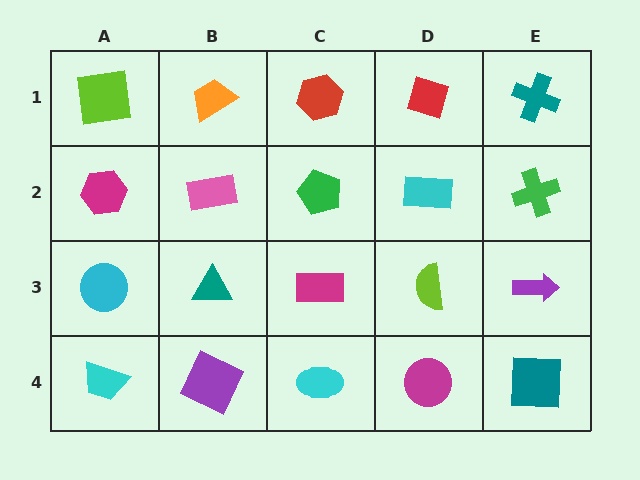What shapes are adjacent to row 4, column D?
A lime semicircle (row 3, column D), a cyan ellipse (row 4, column C), a teal square (row 4, column E).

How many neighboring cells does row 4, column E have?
2.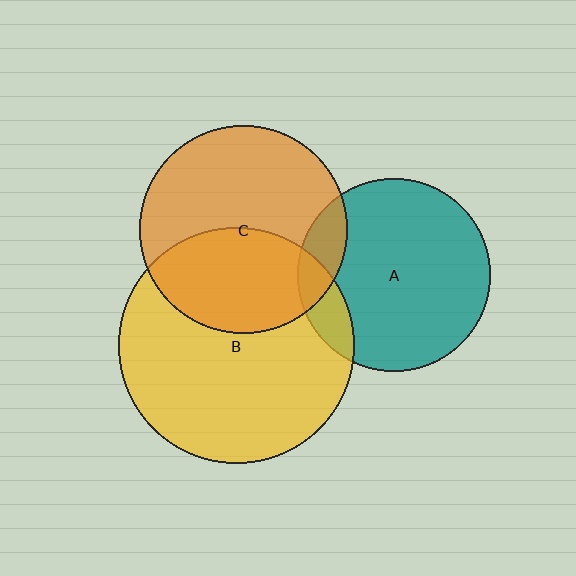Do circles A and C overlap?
Yes.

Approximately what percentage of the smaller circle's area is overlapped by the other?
Approximately 10%.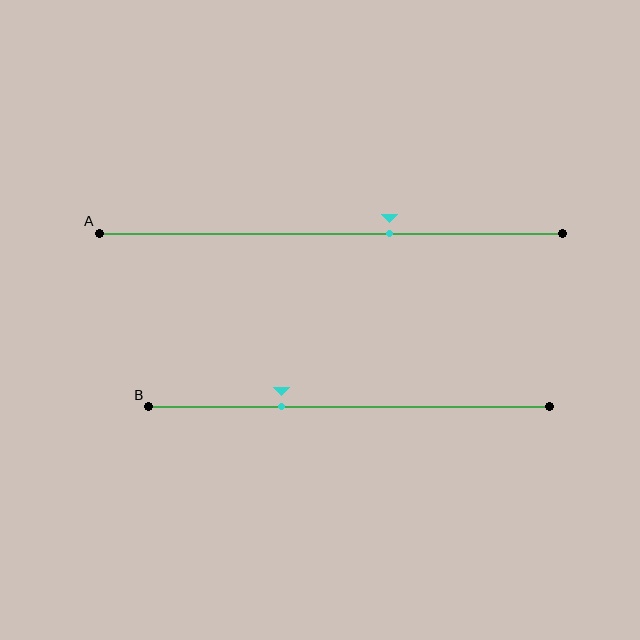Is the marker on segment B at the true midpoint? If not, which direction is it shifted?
No, the marker on segment B is shifted to the left by about 17% of the segment length.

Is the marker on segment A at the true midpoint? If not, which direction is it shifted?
No, the marker on segment A is shifted to the right by about 13% of the segment length.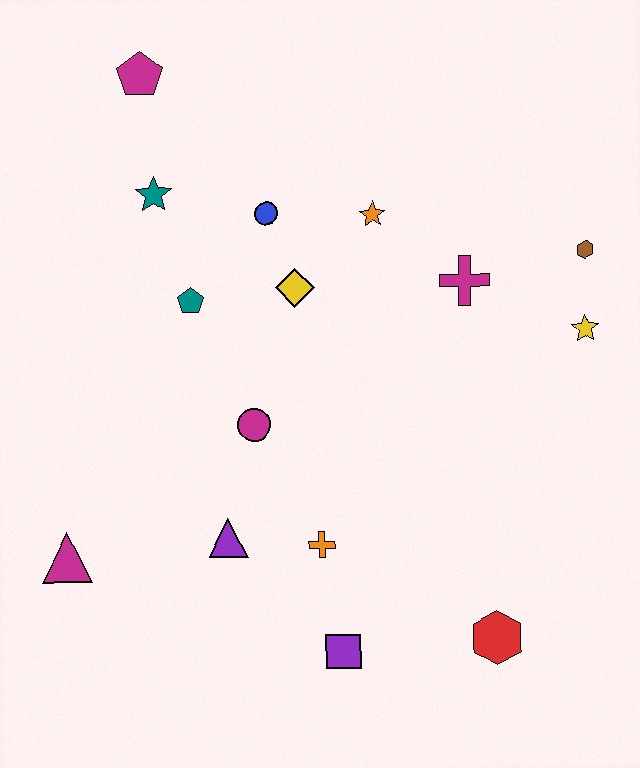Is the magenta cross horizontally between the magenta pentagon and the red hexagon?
Yes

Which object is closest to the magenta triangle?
The purple triangle is closest to the magenta triangle.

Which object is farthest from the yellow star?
The magenta triangle is farthest from the yellow star.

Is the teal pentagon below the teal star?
Yes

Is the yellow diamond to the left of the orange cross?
Yes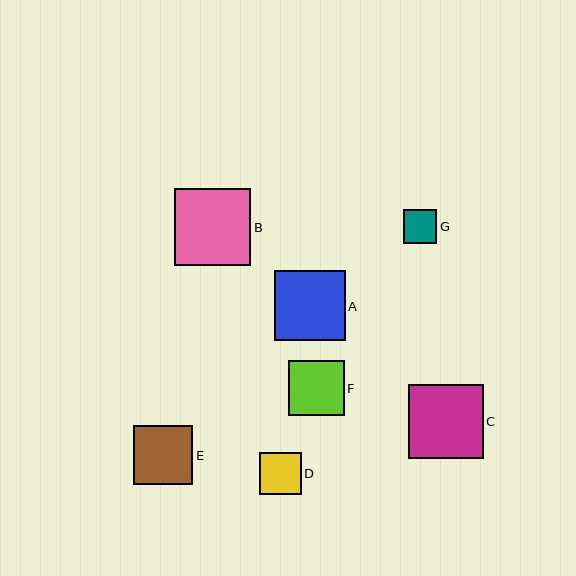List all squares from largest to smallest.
From largest to smallest: B, C, A, E, F, D, G.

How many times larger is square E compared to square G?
Square E is approximately 1.8 times the size of square G.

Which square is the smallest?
Square G is the smallest with a size of approximately 34 pixels.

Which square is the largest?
Square B is the largest with a size of approximately 76 pixels.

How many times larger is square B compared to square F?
Square B is approximately 1.4 times the size of square F.